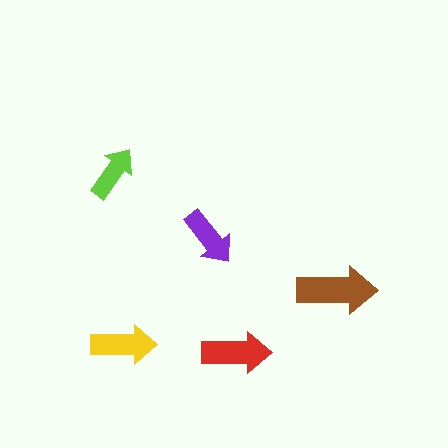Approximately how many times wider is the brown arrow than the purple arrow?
About 1.5 times wider.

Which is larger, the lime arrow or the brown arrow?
The brown one.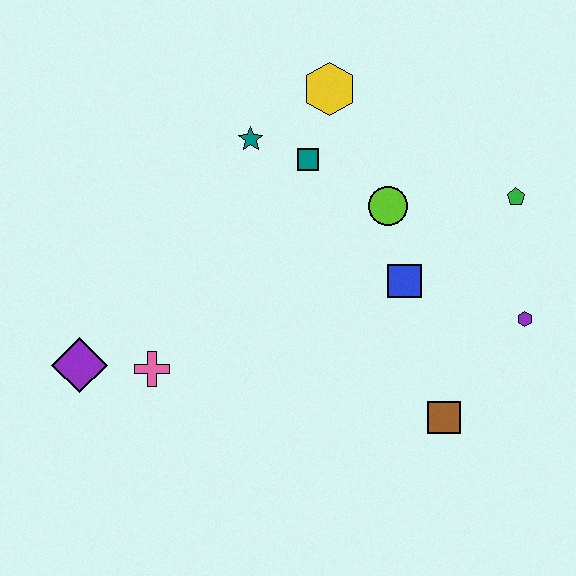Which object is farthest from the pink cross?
The green pentagon is farthest from the pink cross.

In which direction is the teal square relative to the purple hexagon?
The teal square is to the left of the purple hexagon.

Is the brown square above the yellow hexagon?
No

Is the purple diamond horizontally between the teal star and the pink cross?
No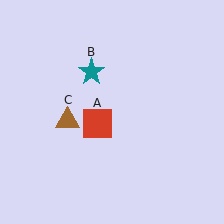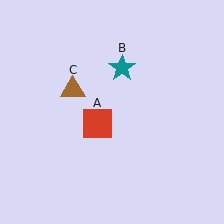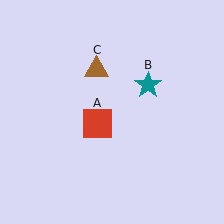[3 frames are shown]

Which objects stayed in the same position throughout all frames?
Red square (object A) remained stationary.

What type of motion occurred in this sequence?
The teal star (object B), brown triangle (object C) rotated clockwise around the center of the scene.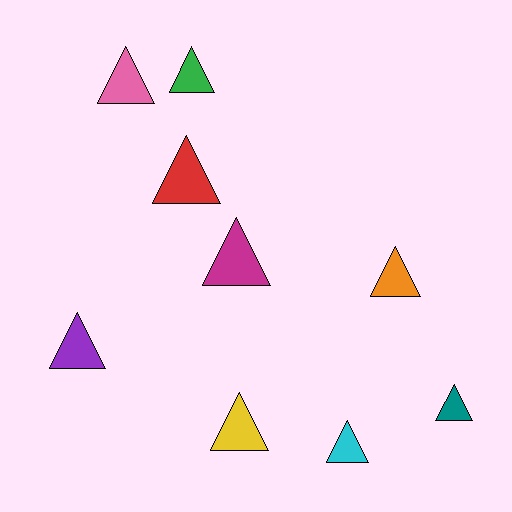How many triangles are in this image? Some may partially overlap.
There are 9 triangles.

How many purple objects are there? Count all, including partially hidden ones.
There is 1 purple object.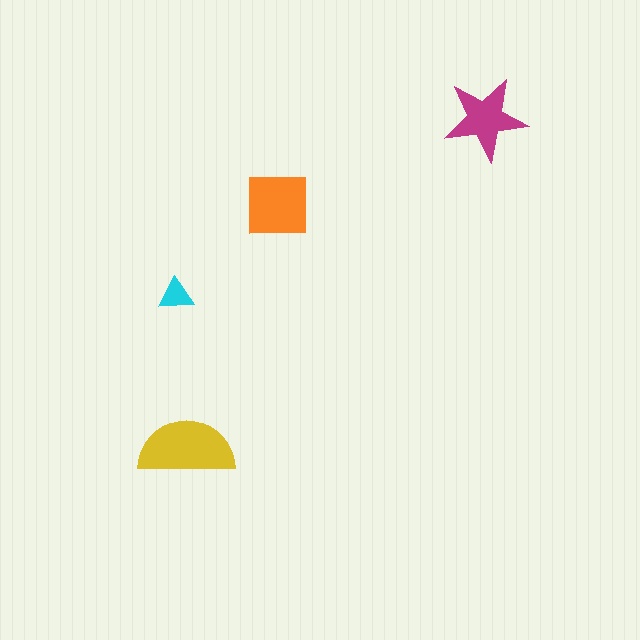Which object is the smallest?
The cyan triangle.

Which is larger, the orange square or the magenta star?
The orange square.